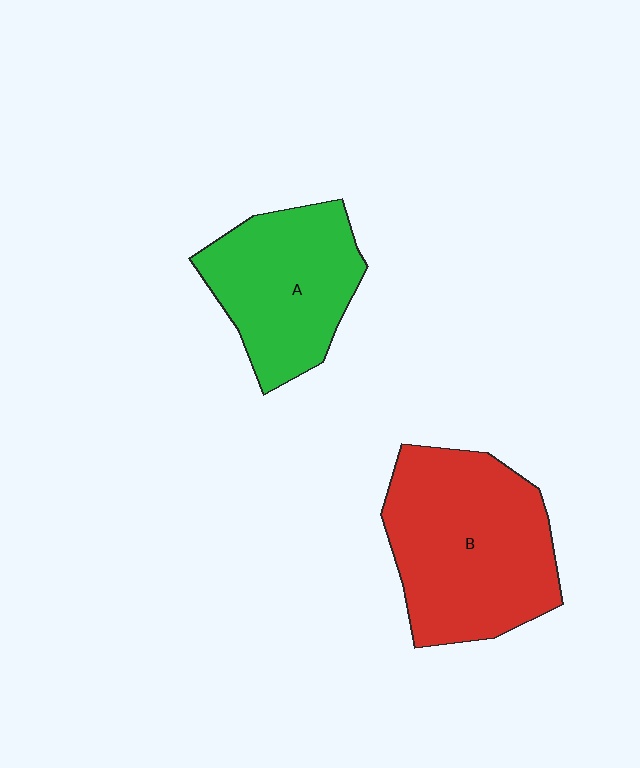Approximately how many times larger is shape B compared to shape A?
Approximately 1.4 times.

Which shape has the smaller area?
Shape A (green).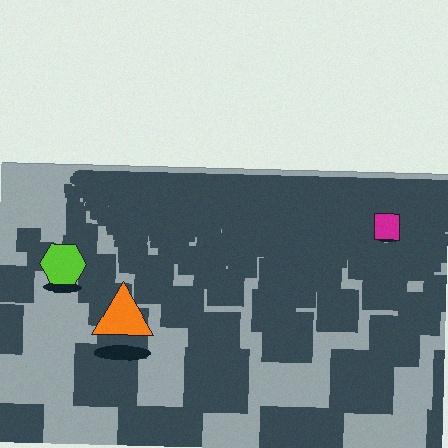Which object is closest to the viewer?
The orange triangle is closest. The texture marks near it are larger and more spread out.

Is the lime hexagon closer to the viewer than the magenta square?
Yes. The lime hexagon is closer — you can tell from the texture gradient: the ground texture is coarser near it.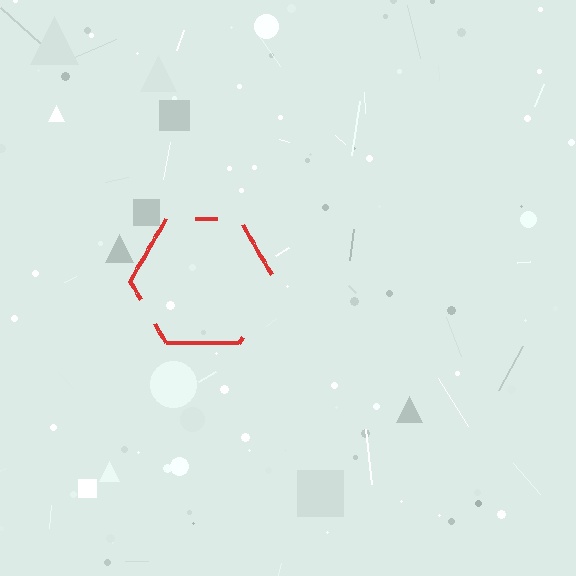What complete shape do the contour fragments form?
The contour fragments form a hexagon.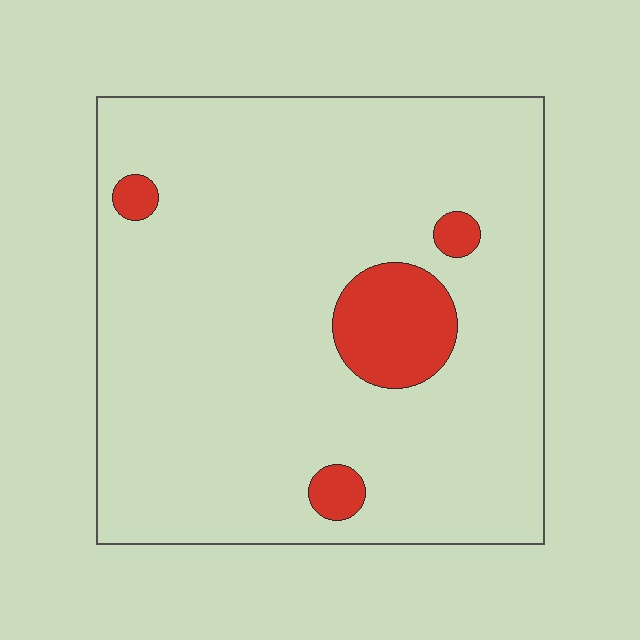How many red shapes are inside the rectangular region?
4.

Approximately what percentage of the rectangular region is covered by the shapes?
Approximately 10%.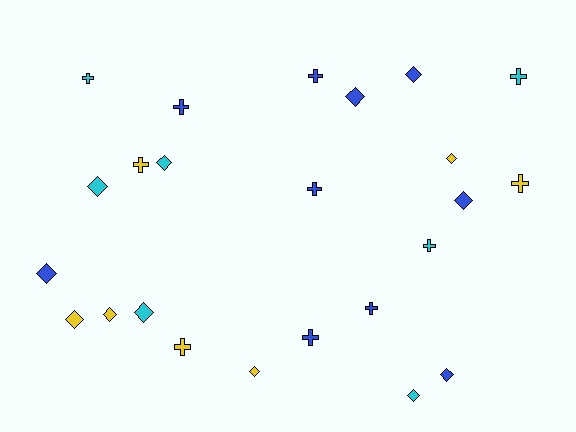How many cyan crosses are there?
There are 3 cyan crosses.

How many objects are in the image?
There are 24 objects.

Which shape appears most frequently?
Diamond, with 13 objects.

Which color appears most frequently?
Blue, with 10 objects.